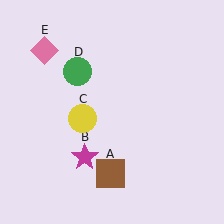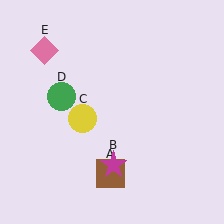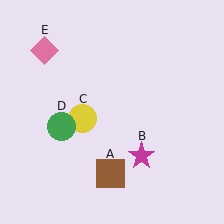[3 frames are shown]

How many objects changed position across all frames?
2 objects changed position: magenta star (object B), green circle (object D).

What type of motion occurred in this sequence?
The magenta star (object B), green circle (object D) rotated counterclockwise around the center of the scene.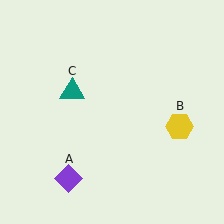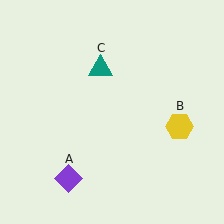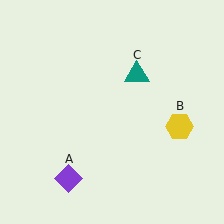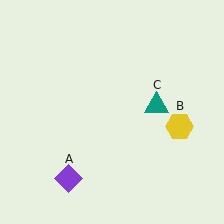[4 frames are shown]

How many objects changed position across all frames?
1 object changed position: teal triangle (object C).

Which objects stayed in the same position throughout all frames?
Purple diamond (object A) and yellow hexagon (object B) remained stationary.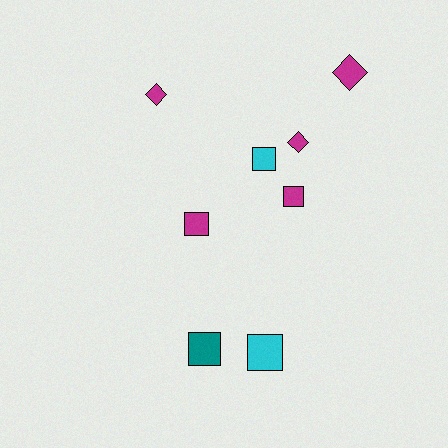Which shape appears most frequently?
Square, with 5 objects.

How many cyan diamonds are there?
There are no cyan diamonds.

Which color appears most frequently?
Magenta, with 5 objects.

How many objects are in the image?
There are 8 objects.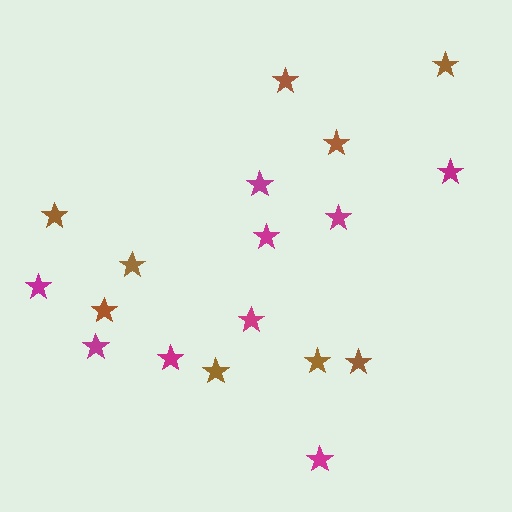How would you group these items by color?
There are 2 groups: one group of magenta stars (9) and one group of brown stars (9).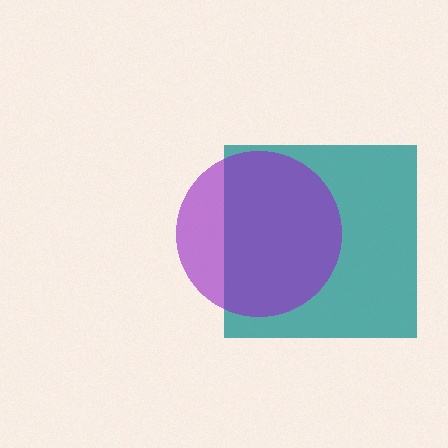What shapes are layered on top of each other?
The layered shapes are: a teal square, a purple circle.